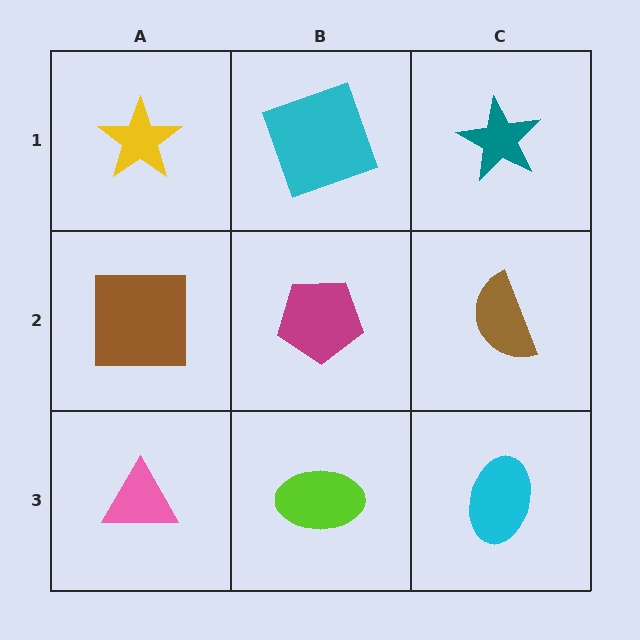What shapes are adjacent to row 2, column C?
A teal star (row 1, column C), a cyan ellipse (row 3, column C), a magenta pentagon (row 2, column B).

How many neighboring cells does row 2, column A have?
3.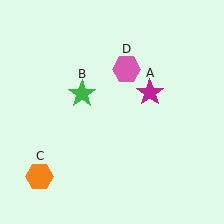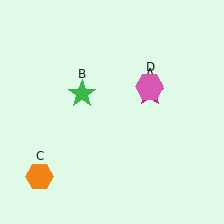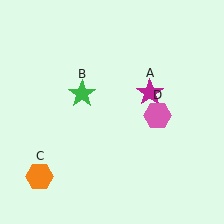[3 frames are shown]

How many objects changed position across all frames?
1 object changed position: pink hexagon (object D).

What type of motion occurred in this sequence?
The pink hexagon (object D) rotated clockwise around the center of the scene.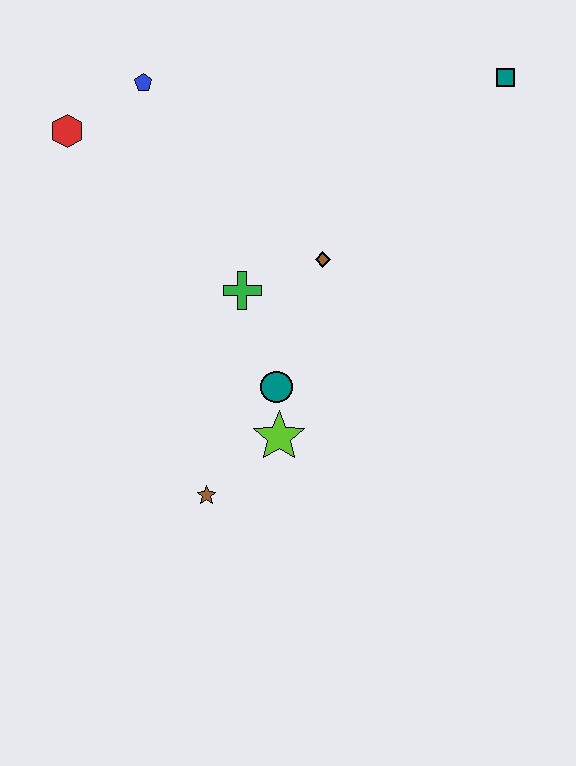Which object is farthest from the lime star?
The teal square is farthest from the lime star.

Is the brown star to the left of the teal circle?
Yes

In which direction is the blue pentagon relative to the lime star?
The blue pentagon is above the lime star.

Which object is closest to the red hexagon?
The blue pentagon is closest to the red hexagon.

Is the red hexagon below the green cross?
No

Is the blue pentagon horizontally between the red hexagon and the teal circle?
Yes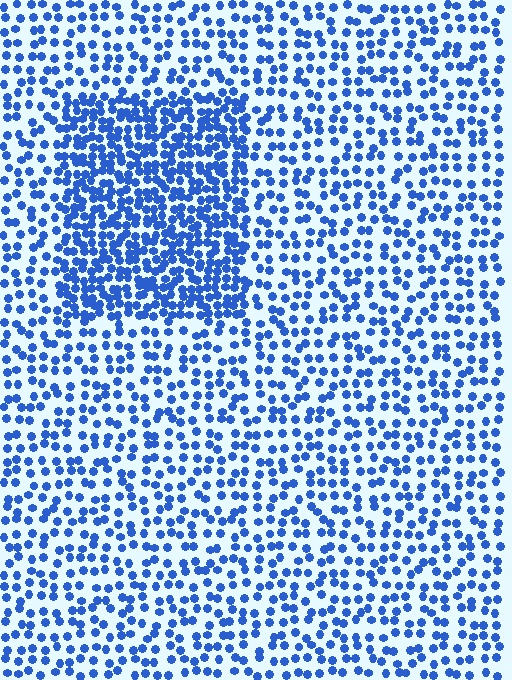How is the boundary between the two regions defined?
The boundary is defined by a change in element density (approximately 2.0x ratio). All elements are the same color, size, and shape.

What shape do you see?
I see a rectangle.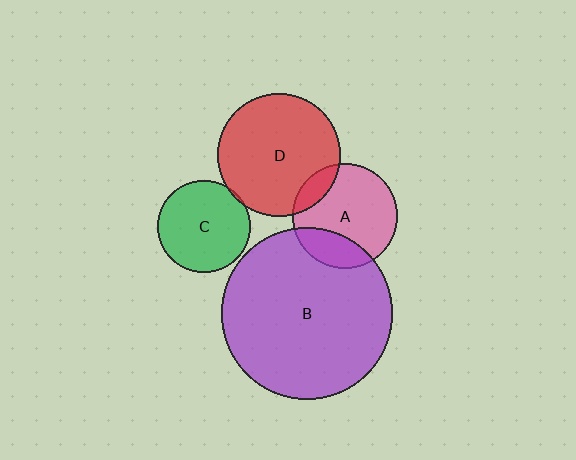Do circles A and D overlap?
Yes.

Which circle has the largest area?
Circle B (purple).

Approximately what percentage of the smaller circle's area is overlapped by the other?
Approximately 15%.